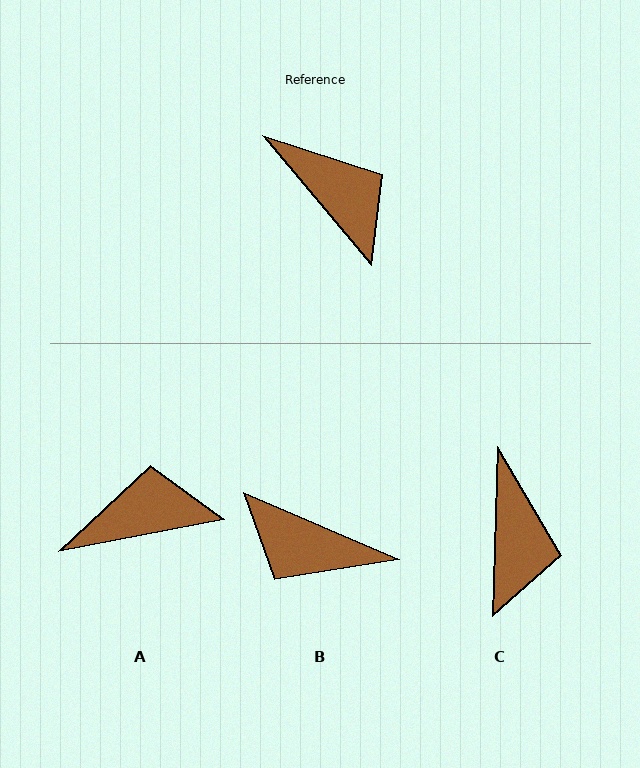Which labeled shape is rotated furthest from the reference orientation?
B, about 153 degrees away.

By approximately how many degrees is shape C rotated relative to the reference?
Approximately 42 degrees clockwise.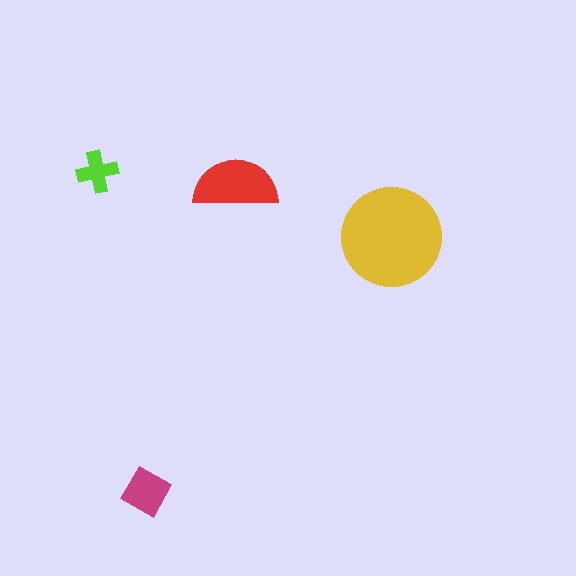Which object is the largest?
The yellow circle.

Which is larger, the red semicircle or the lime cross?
The red semicircle.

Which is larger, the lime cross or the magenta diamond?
The magenta diamond.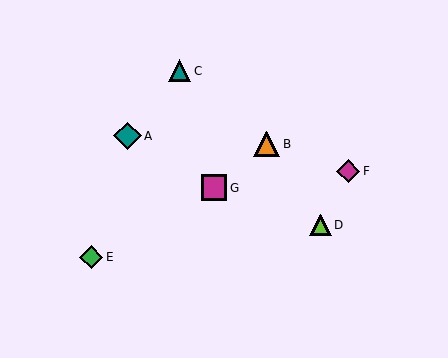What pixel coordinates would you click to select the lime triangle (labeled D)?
Click at (321, 225) to select the lime triangle D.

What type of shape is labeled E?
Shape E is a green diamond.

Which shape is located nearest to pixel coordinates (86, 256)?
The green diamond (labeled E) at (91, 257) is nearest to that location.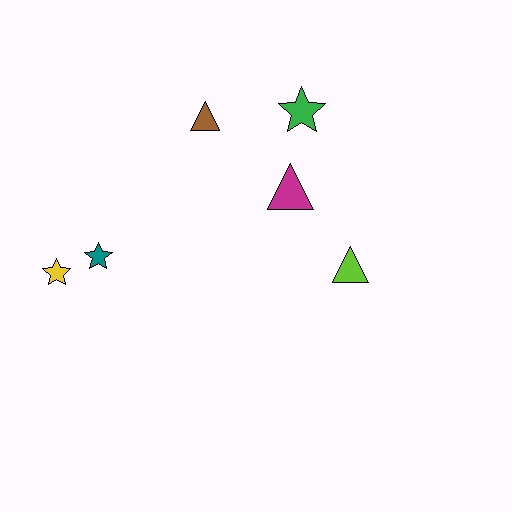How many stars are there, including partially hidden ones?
There are 3 stars.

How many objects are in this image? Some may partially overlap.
There are 6 objects.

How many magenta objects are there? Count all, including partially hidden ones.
There is 1 magenta object.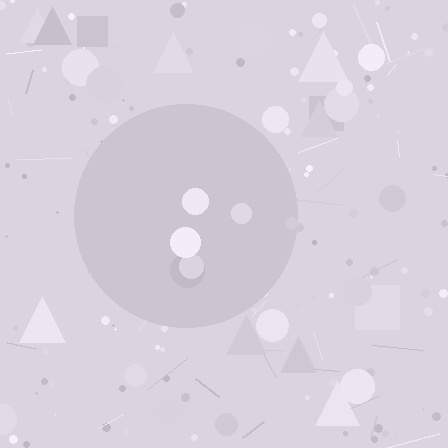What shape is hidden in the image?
A circle is hidden in the image.